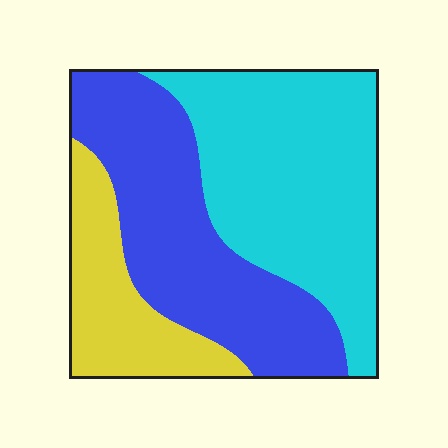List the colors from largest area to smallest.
From largest to smallest: cyan, blue, yellow.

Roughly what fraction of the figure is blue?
Blue takes up about three eighths (3/8) of the figure.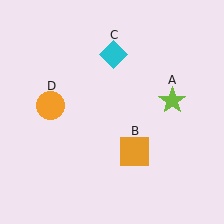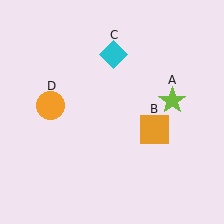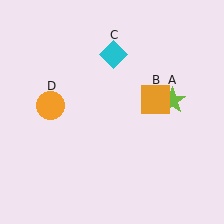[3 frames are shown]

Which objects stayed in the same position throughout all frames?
Lime star (object A) and cyan diamond (object C) and orange circle (object D) remained stationary.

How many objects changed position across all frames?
1 object changed position: orange square (object B).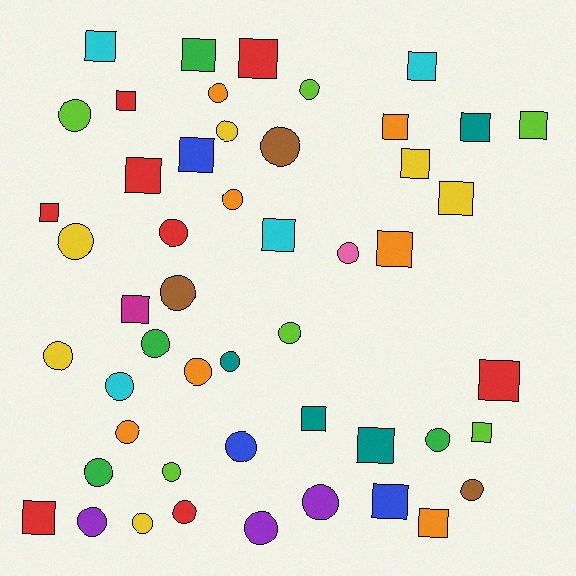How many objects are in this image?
There are 50 objects.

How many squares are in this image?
There are 23 squares.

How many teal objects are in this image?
There are 4 teal objects.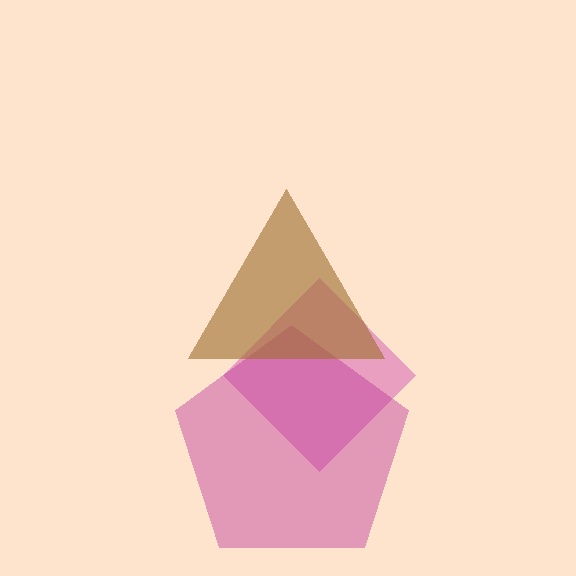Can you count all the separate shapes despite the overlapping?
Yes, there are 3 separate shapes.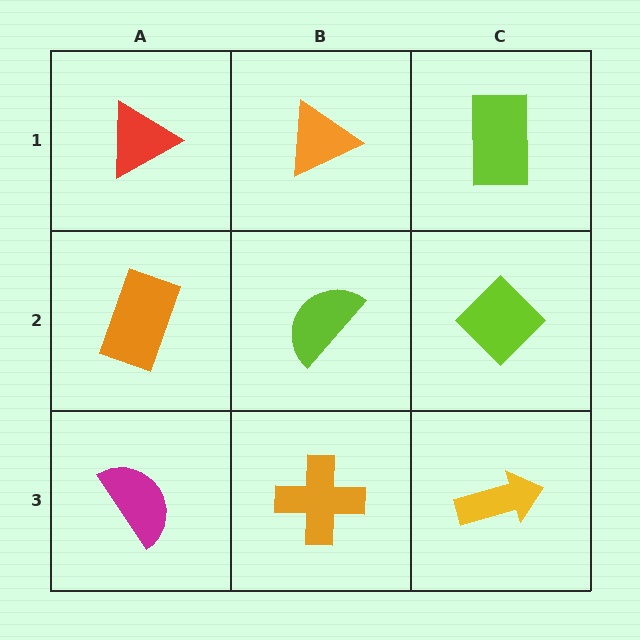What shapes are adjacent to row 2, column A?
A red triangle (row 1, column A), a magenta semicircle (row 3, column A), a lime semicircle (row 2, column B).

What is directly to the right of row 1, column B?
A lime rectangle.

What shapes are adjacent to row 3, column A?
An orange rectangle (row 2, column A), an orange cross (row 3, column B).